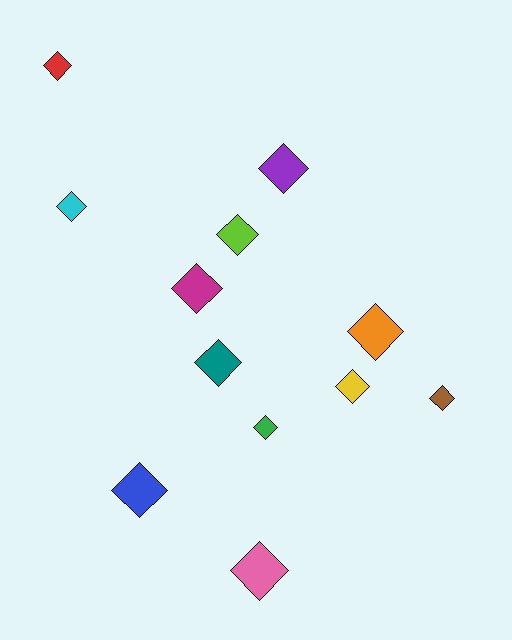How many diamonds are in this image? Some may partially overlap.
There are 12 diamonds.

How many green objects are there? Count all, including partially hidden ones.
There is 1 green object.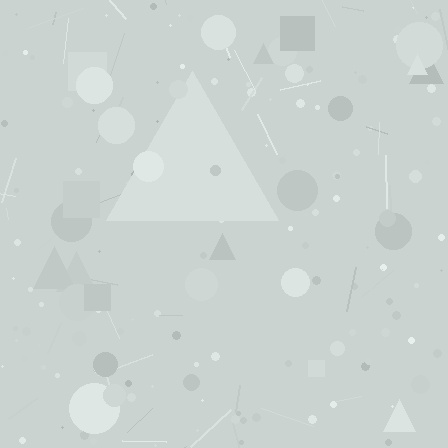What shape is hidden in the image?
A triangle is hidden in the image.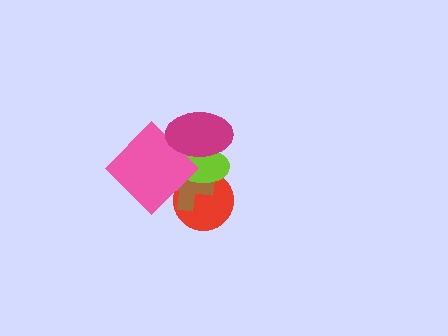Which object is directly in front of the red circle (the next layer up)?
The brown cross is directly in front of the red circle.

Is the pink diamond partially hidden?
Yes, it is partially covered by another shape.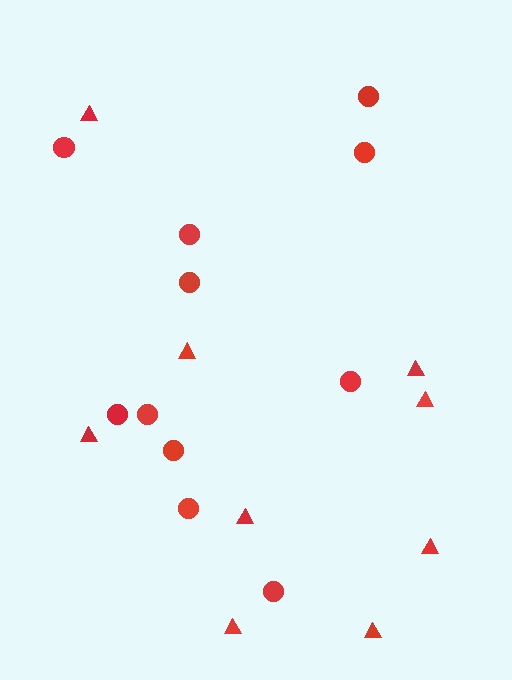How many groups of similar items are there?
There are 2 groups: one group of circles (11) and one group of triangles (9).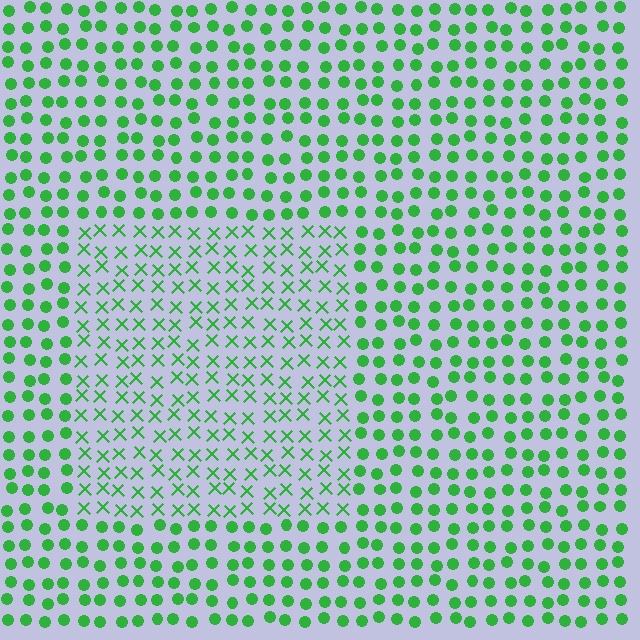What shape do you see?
I see a rectangle.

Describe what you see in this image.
The image is filled with small green elements arranged in a uniform grid. A rectangle-shaped region contains X marks, while the surrounding area contains circles. The boundary is defined purely by the change in element shape.